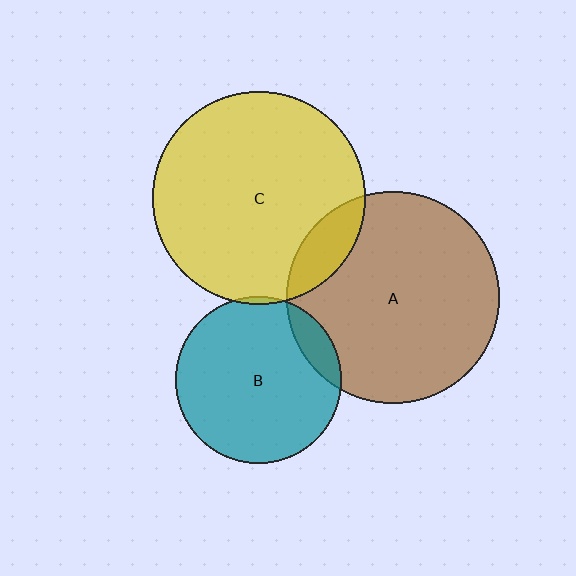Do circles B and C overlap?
Yes.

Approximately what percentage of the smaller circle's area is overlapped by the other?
Approximately 5%.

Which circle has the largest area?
Circle C (yellow).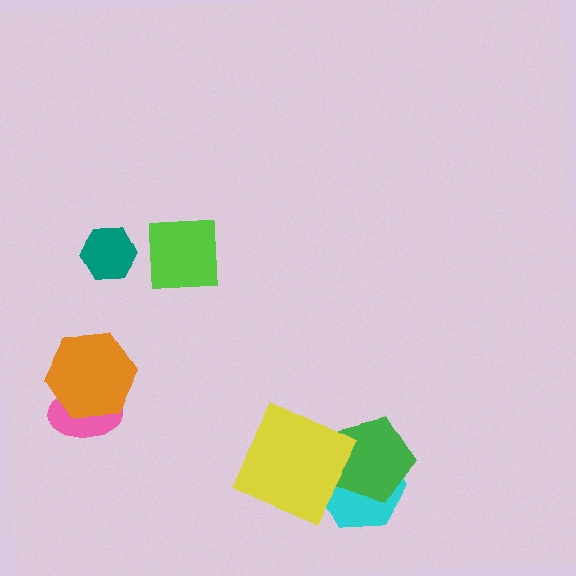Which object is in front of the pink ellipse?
The orange hexagon is in front of the pink ellipse.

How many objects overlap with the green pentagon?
2 objects overlap with the green pentagon.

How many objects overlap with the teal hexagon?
0 objects overlap with the teal hexagon.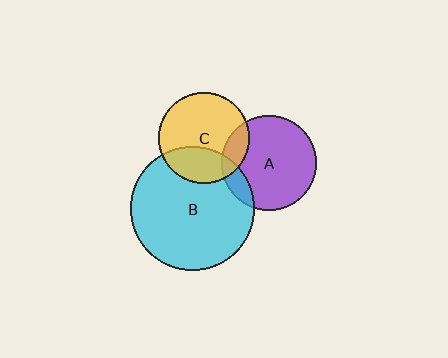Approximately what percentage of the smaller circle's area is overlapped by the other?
Approximately 30%.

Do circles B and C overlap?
Yes.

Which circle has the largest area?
Circle B (cyan).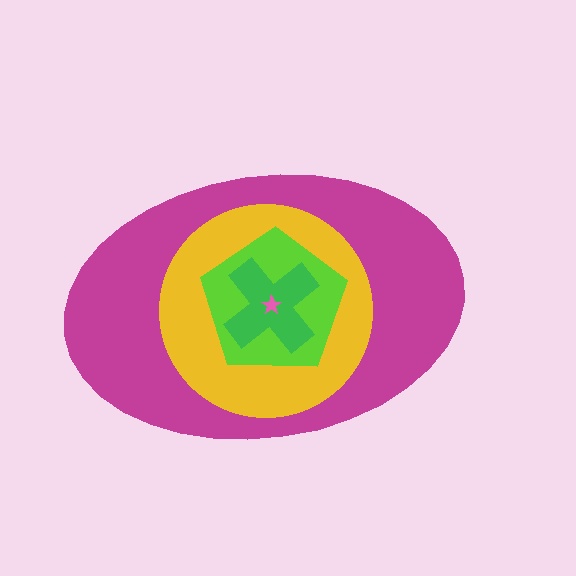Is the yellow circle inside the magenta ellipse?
Yes.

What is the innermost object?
The pink star.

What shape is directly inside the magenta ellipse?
The yellow circle.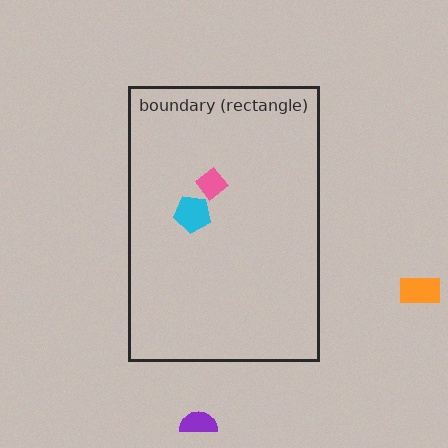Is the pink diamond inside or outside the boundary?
Inside.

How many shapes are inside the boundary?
2 inside, 2 outside.